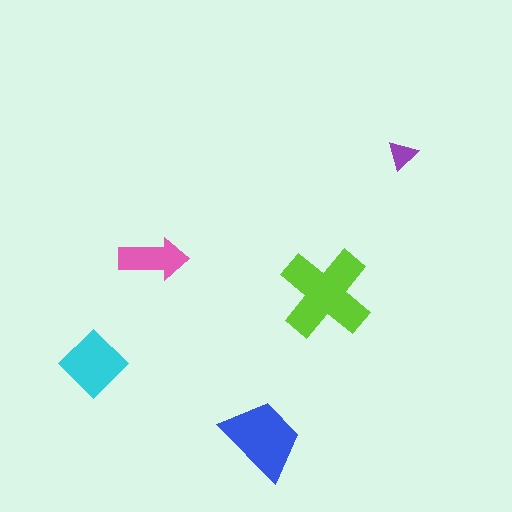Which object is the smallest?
The purple triangle.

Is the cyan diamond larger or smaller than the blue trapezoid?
Smaller.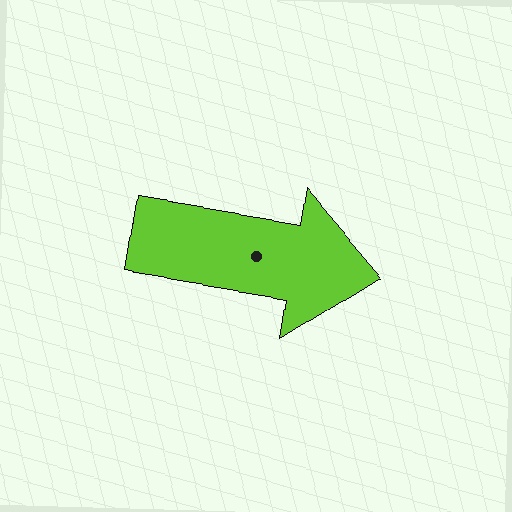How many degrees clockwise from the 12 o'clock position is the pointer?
Approximately 99 degrees.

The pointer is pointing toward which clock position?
Roughly 3 o'clock.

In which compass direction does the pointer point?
East.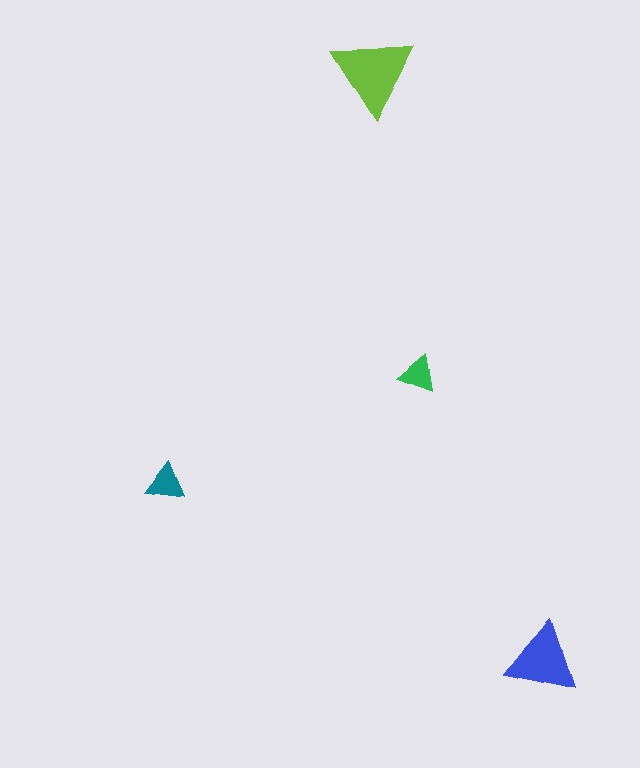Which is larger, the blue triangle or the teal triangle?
The blue one.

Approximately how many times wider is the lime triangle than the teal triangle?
About 2 times wider.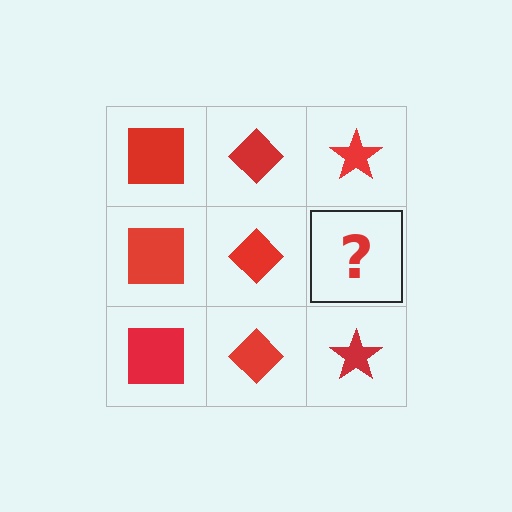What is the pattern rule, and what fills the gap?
The rule is that each column has a consistent shape. The gap should be filled with a red star.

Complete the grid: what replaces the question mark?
The question mark should be replaced with a red star.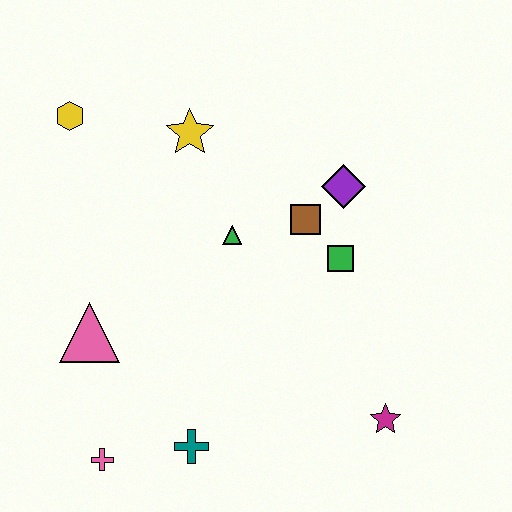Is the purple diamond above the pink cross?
Yes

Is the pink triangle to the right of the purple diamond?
No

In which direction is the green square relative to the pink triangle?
The green square is to the right of the pink triangle.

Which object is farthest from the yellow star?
The magenta star is farthest from the yellow star.